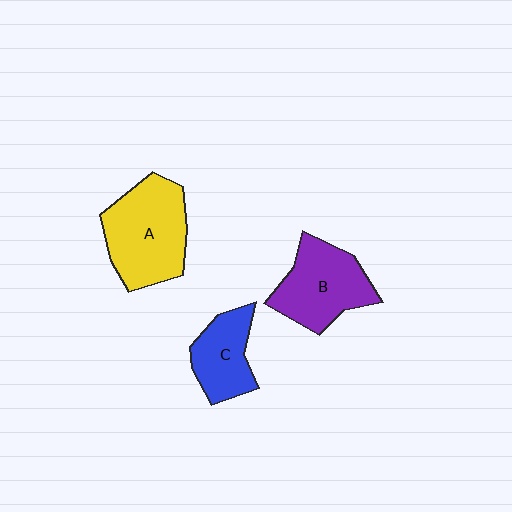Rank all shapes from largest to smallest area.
From largest to smallest: A (yellow), B (purple), C (blue).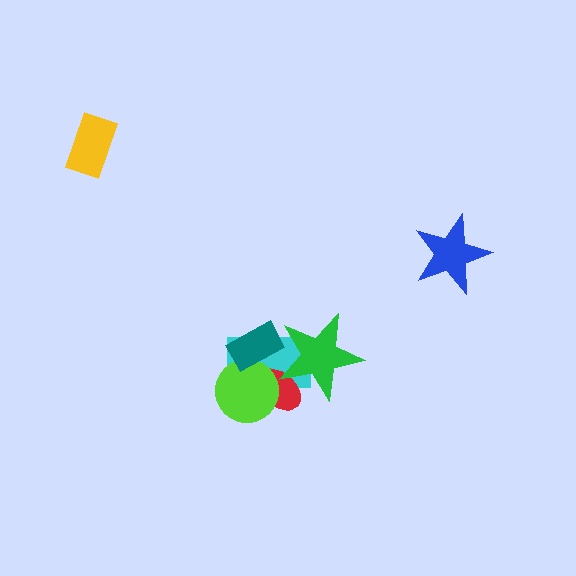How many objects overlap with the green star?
2 objects overlap with the green star.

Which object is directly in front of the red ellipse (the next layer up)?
The lime circle is directly in front of the red ellipse.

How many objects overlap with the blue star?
0 objects overlap with the blue star.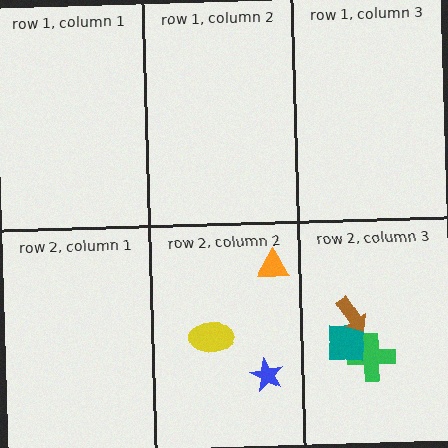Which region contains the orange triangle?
The row 2, column 2 region.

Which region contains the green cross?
The row 2, column 3 region.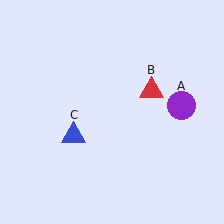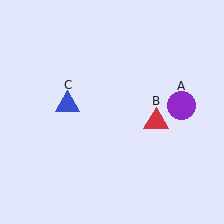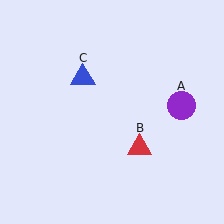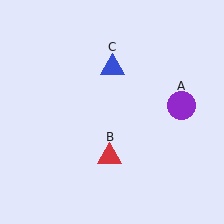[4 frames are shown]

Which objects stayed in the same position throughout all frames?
Purple circle (object A) remained stationary.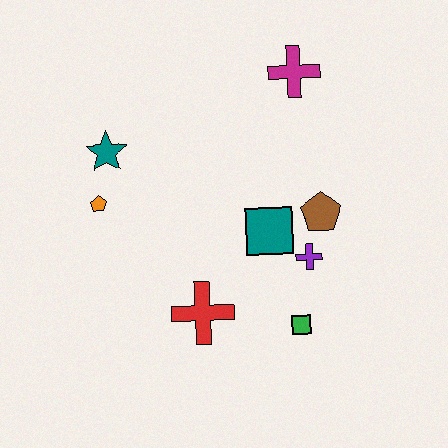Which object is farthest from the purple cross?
The teal star is farthest from the purple cross.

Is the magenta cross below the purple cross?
No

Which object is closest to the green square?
The purple cross is closest to the green square.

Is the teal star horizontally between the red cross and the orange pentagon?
Yes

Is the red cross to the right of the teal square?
No